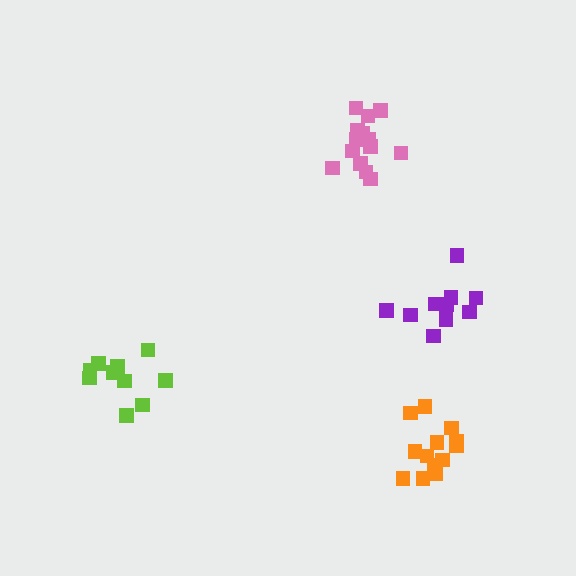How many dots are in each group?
Group 1: 11 dots, Group 2: 14 dots, Group 3: 13 dots, Group 4: 10 dots (48 total).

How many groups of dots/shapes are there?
There are 4 groups.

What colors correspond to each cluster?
The clusters are colored: lime, pink, orange, purple.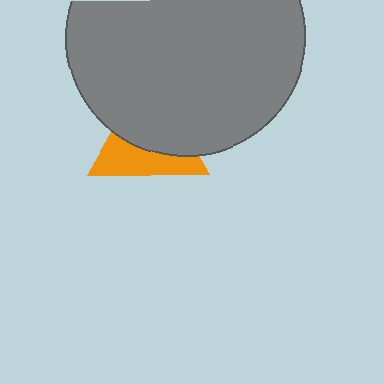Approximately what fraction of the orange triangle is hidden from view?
Roughly 56% of the orange triangle is hidden behind the gray circle.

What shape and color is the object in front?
The object in front is a gray circle.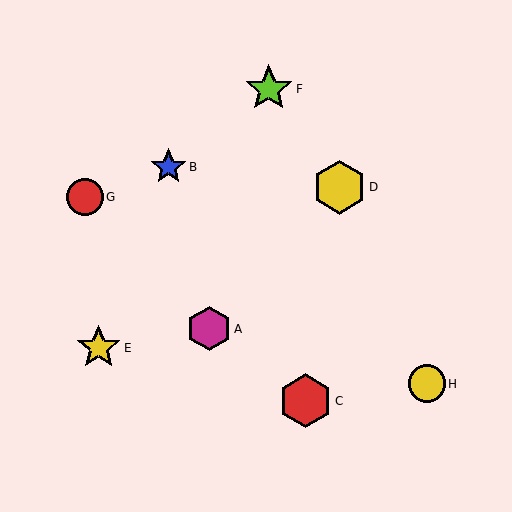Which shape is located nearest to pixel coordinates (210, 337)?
The magenta hexagon (labeled A) at (209, 329) is nearest to that location.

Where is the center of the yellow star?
The center of the yellow star is at (99, 348).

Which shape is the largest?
The red hexagon (labeled C) is the largest.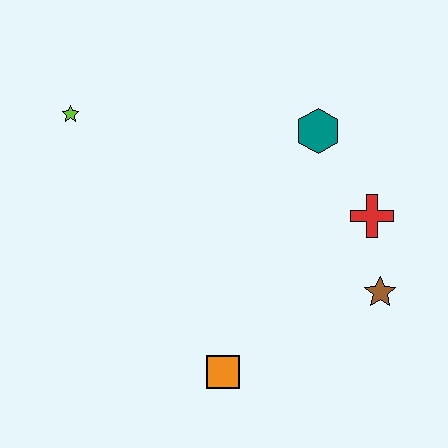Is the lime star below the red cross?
No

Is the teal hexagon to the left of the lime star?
No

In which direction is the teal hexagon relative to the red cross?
The teal hexagon is above the red cross.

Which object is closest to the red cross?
The brown star is closest to the red cross.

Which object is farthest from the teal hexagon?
The orange square is farthest from the teal hexagon.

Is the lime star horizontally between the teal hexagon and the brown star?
No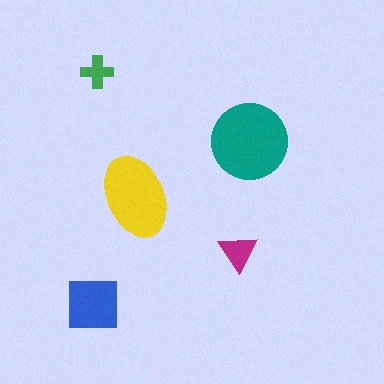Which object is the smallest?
The green cross.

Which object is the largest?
The teal circle.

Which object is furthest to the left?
The blue square is leftmost.